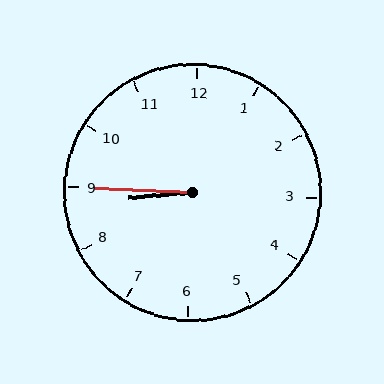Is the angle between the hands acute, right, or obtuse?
It is acute.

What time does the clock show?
8:45.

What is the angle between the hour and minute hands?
Approximately 8 degrees.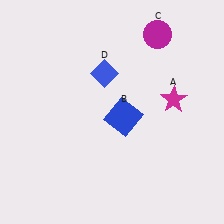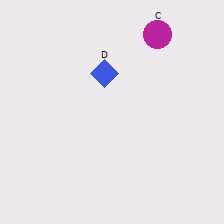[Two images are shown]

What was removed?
The magenta star (A), the blue square (B) were removed in Image 2.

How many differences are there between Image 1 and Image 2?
There are 2 differences between the two images.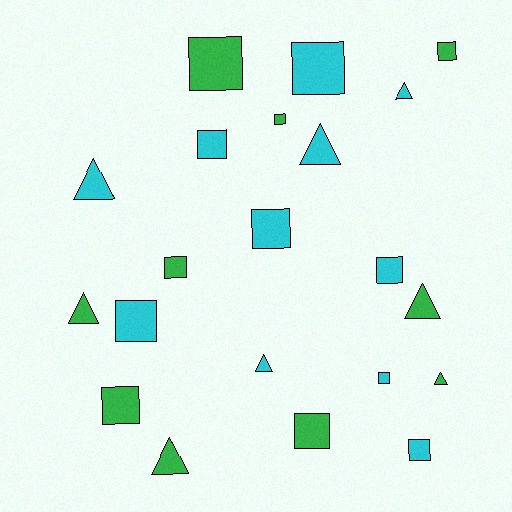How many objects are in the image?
There are 21 objects.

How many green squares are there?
There are 6 green squares.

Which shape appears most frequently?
Square, with 13 objects.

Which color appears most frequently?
Cyan, with 11 objects.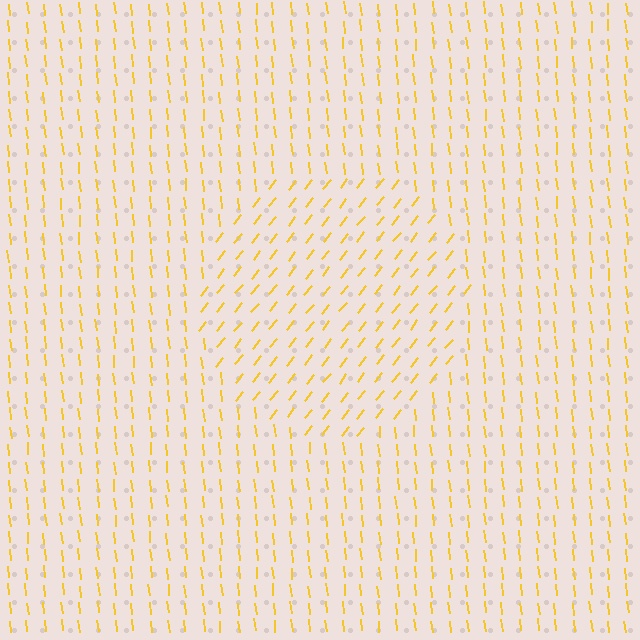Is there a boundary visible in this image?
Yes, there is a texture boundary formed by a change in line orientation.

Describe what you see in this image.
The image is filled with small yellow line segments. A circle region in the image has lines oriented differently from the surrounding lines, creating a visible texture boundary.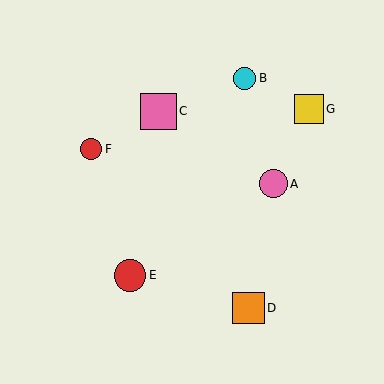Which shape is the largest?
The pink square (labeled C) is the largest.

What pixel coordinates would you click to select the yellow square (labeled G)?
Click at (309, 109) to select the yellow square G.